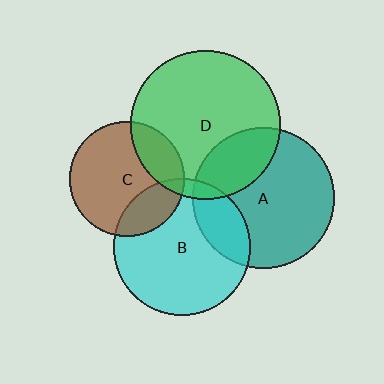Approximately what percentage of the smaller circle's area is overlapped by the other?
Approximately 20%.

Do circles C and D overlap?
Yes.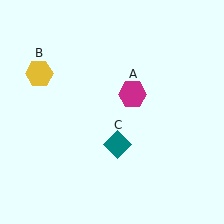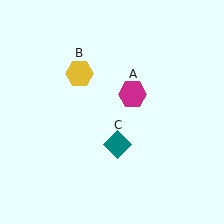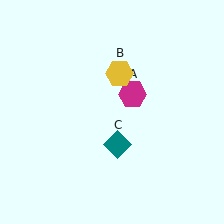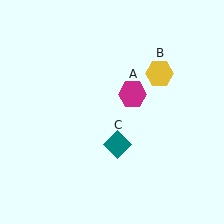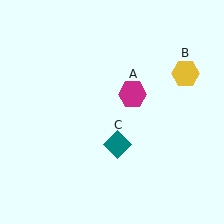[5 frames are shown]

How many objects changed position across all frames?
1 object changed position: yellow hexagon (object B).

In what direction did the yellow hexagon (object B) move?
The yellow hexagon (object B) moved right.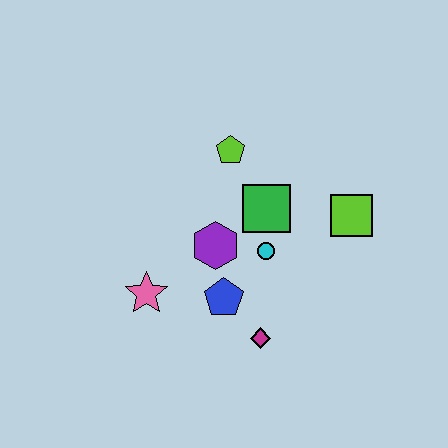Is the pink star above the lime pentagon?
No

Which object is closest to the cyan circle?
The green square is closest to the cyan circle.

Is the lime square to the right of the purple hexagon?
Yes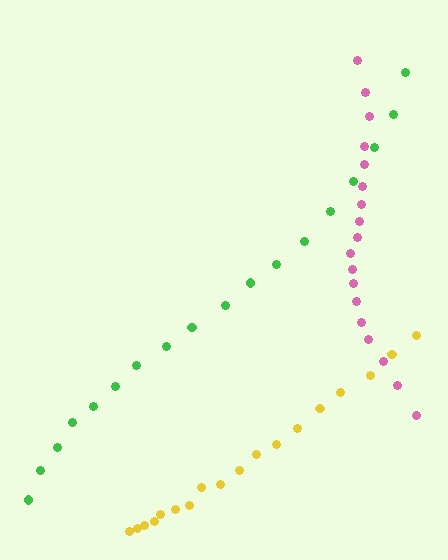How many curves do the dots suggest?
There are 3 distinct paths.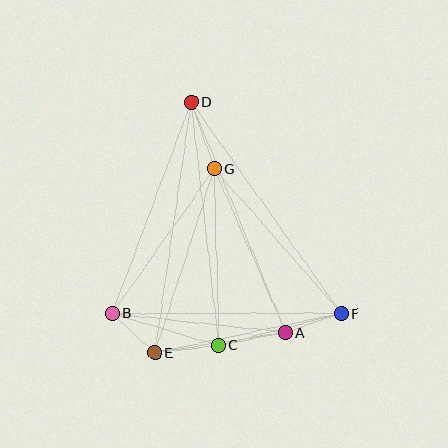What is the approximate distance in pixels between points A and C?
The distance between A and C is approximately 68 pixels.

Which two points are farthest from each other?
Points D and F are farthest from each other.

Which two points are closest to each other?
Points B and E are closest to each other.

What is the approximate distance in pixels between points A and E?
The distance between A and E is approximately 132 pixels.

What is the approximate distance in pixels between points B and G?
The distance between B and G is approximately 177 pixels.